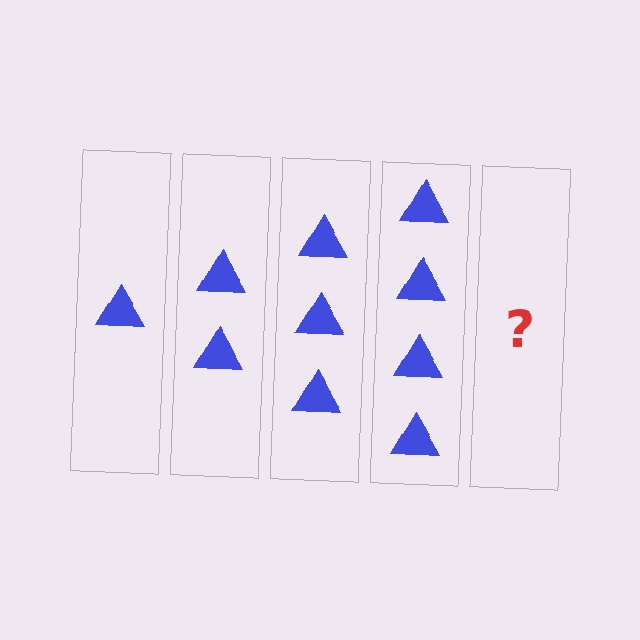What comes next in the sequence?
The next element should be 5 triangles.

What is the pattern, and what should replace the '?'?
The pattern is that each step adds one more triangle. The '?' should be 5 triangles.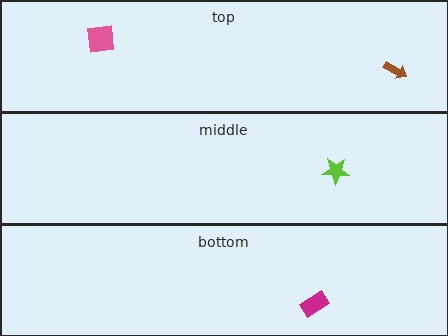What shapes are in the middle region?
The lime star.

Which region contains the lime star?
The middle region.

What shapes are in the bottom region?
The magenta rectangle.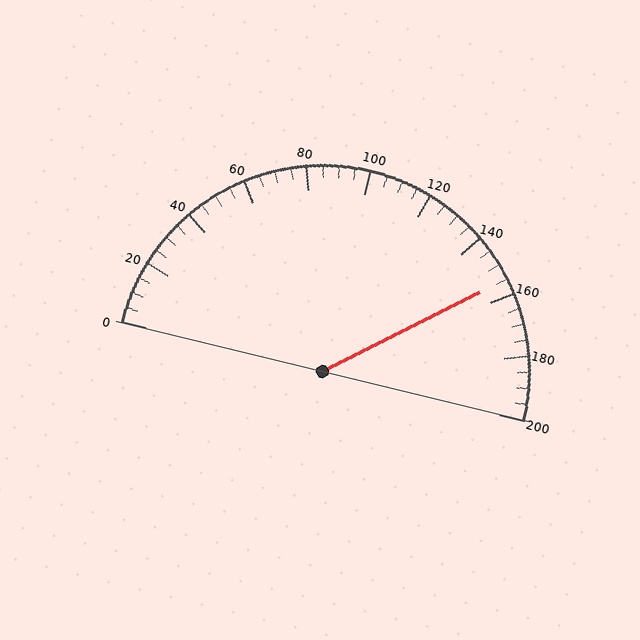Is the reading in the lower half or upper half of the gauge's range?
The reading is in the upper half of the range (0 to 200).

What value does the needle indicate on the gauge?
The needle indicates approximately 155.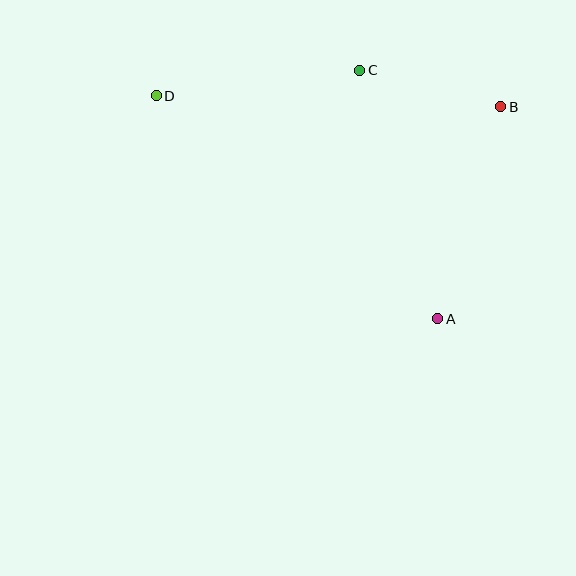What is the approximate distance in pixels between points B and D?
The distance between B and D is approximately 345 pixels.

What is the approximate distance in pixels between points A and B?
The distance between A and B is approximately 222 pixels.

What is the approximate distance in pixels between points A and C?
The distance between A and C is approximately 260 pixels.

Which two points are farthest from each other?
Points A and D are farthest from each other.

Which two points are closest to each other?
Points B and C are closest to each other.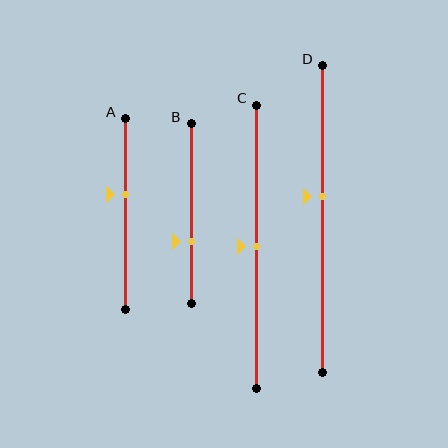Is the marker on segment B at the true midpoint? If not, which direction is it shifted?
No, the marker on segment B is shifted downward by about 15% of the segment length.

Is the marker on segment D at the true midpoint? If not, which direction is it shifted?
No, the marker on segment D is shifted upward by about 7% of the segment length.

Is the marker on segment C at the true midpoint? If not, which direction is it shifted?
Yes, the marker on segment C is at the true midpoint.